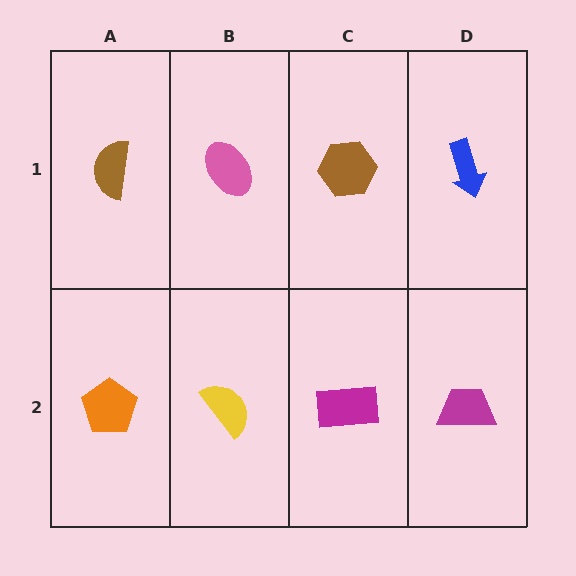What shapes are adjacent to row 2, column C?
A brown hexagon (row 1, column C), a yellow semicircle (row 2, column B), a magenta trapezoid (row 2, column D).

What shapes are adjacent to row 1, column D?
A magenta trapezoid (row 2, column D), a brown hexagon (row 1, column C).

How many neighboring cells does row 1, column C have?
3.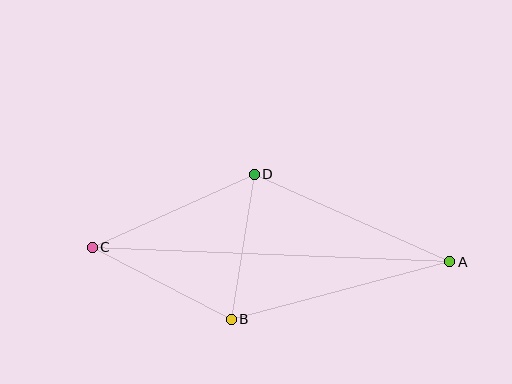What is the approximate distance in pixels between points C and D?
The distance between C and D is approximately 178 pixels.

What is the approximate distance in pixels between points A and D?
The distance between A and D is approximately 214 pixels.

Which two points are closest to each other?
Points B and D are closest to each other.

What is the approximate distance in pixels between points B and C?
The distance between B and C is approximately 156 pixels.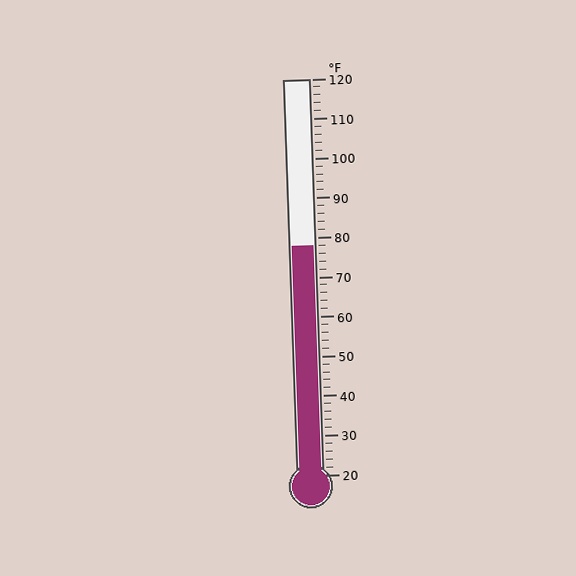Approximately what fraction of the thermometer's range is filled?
The thermometer is filled to approximately 60% of its range.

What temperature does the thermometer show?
The thermometer shows approximately 78°F.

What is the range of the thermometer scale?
The thermometer scale ranges from 20°F to 120°F.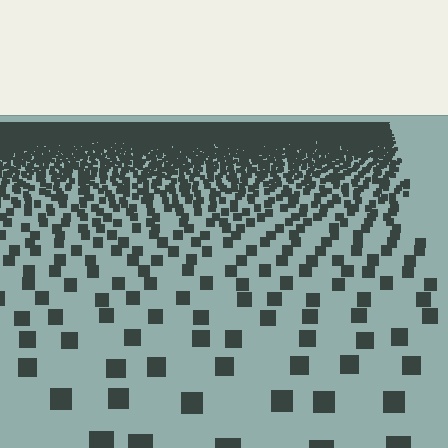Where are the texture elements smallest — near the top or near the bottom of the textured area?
Near the top.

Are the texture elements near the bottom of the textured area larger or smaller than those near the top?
Larger. Near the bottom, elements are closer to the viewer and appear at a bigger on-screen size.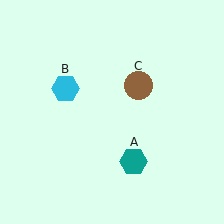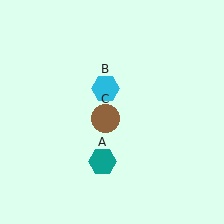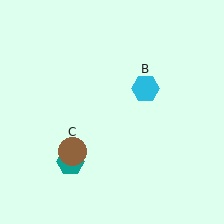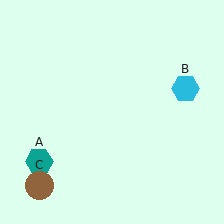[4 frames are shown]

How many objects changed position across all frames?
3 objects changed position: teal hexagon (object A), cyan hexagon (object B), brown circle (object C).